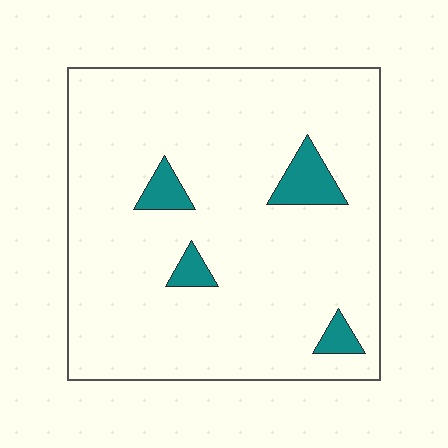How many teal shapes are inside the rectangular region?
4.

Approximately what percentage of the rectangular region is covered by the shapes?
Approximately 5%.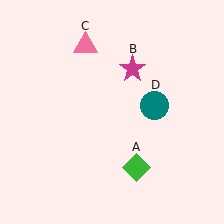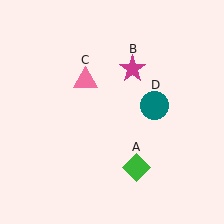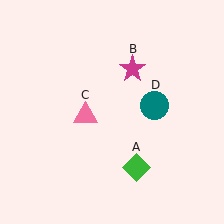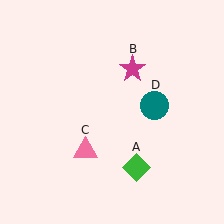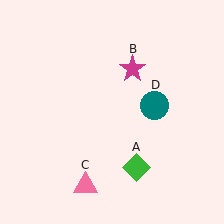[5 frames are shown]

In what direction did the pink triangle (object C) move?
The pink triangle (object C) moved down.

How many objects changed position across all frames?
1 object changed position: pink triangle (object C).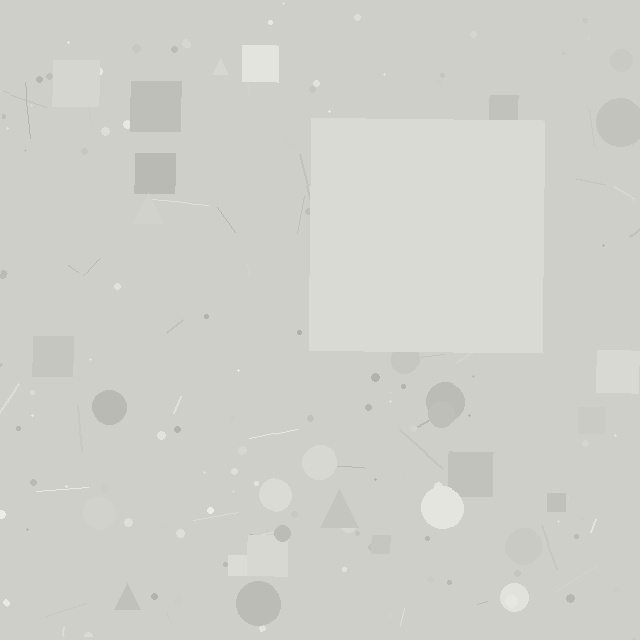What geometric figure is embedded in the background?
A square is embedded in the background.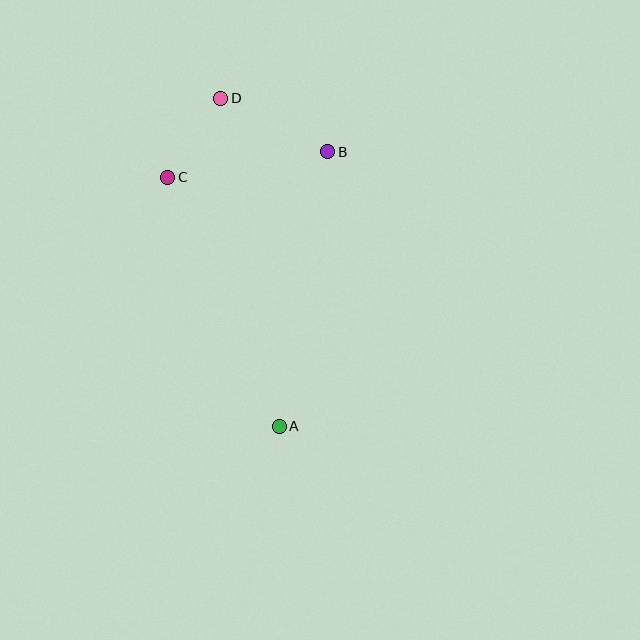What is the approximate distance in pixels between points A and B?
The distance between A and B is approximately 279 pixels.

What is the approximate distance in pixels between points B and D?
The distance between B and D is approximately 120 pixels.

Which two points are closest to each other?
Points C and D are closest to each other.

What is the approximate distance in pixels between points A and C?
The distance between A and C is approximately 273 pixels.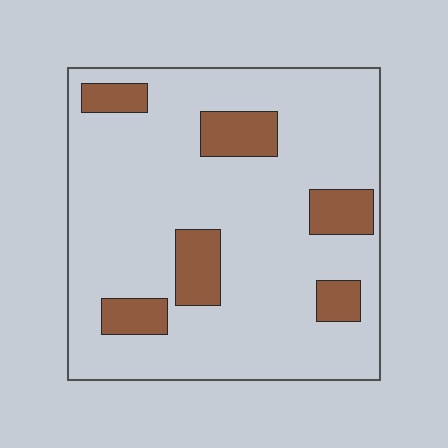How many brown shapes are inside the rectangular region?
6.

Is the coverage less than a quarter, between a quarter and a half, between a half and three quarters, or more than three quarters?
Less than a quarter.